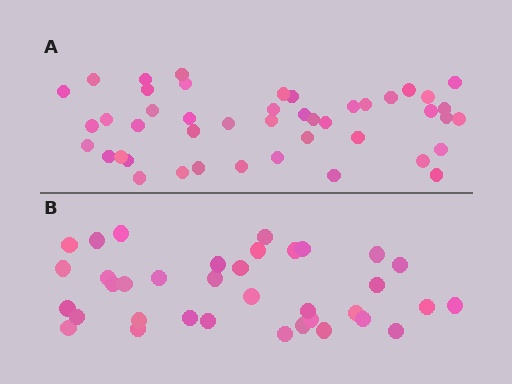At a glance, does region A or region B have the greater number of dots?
Region A (the top region) has more dots.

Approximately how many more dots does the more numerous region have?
Region A has roughly 8 or so more dots than region B.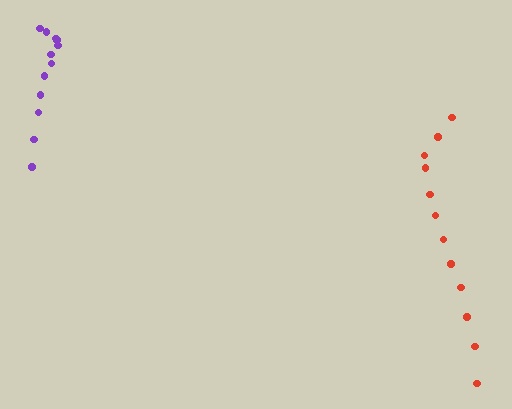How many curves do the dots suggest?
There are 2 distinct paths.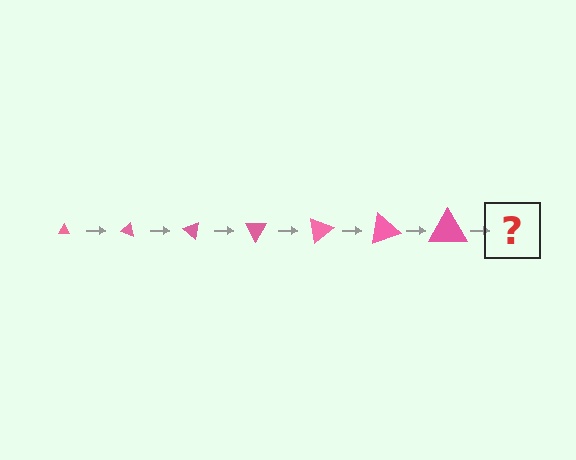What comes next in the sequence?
The next element should be a triangle, larger than the previous one and rotated 140 degrees from the start.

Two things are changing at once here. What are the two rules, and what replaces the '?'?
The two rules are that the triangle grows larger each step and it rotates 20 degrees each step. The '?' should be a triangle, larger than the previous one and rotated 140 degrees from the start.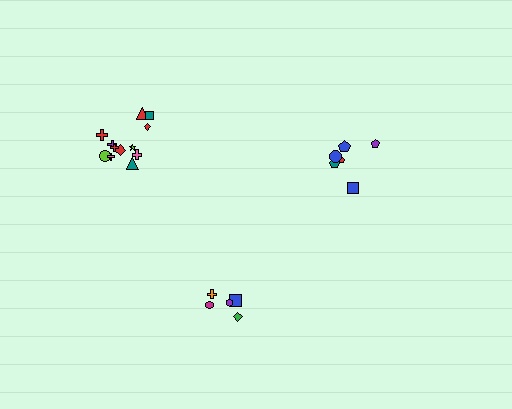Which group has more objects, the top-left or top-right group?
The top-left group.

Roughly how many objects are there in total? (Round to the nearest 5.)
Roughly 25 objects in total.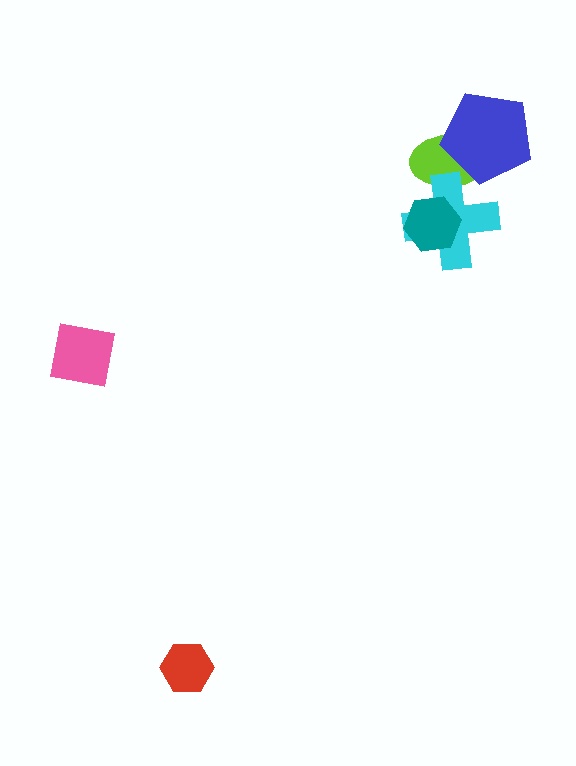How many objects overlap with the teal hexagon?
1 object overlaps with the teal hexagon.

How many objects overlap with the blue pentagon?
1 object overlaps with the blue pentagon.